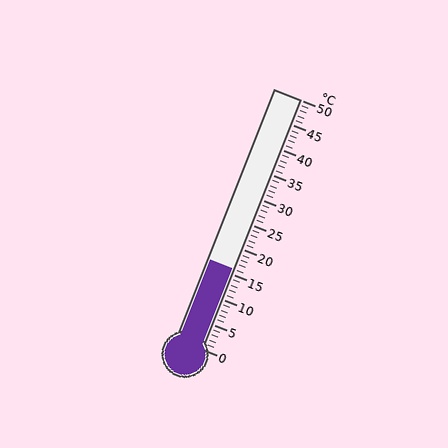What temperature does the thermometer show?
The thermometer shows approximately 16°C.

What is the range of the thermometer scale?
The thermometer scale ranges from 0°C to 50°C.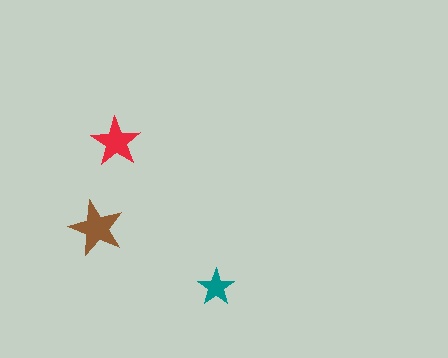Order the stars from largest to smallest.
the brown one, the red one, the teal one.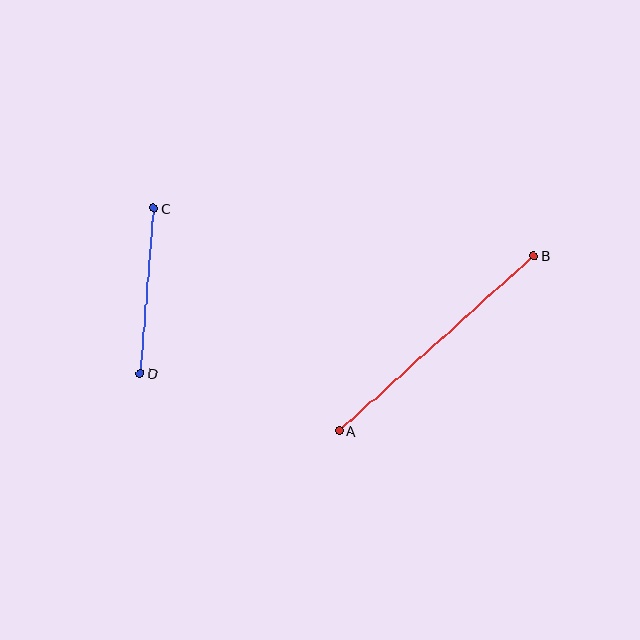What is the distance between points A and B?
The distance is approximately 261 pixels.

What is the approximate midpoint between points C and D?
The midpoint is at approximately (147, 291) pixels.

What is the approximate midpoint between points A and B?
The midpoint is at approximately (436, 343) pixels.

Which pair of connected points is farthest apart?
Points A and B are farthest apart.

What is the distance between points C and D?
The distance is approximately 166 pixels.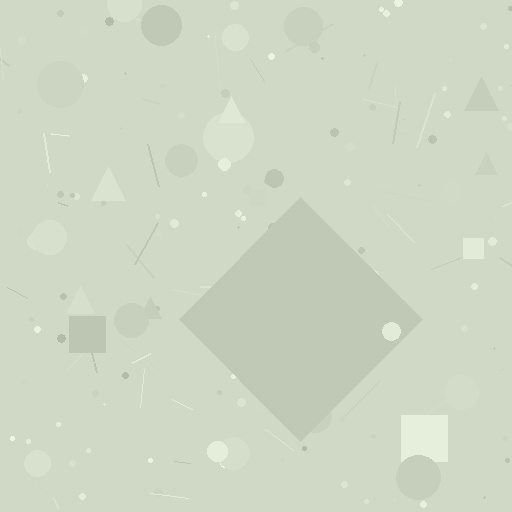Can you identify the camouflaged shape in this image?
The camouflaged shape is a diamond.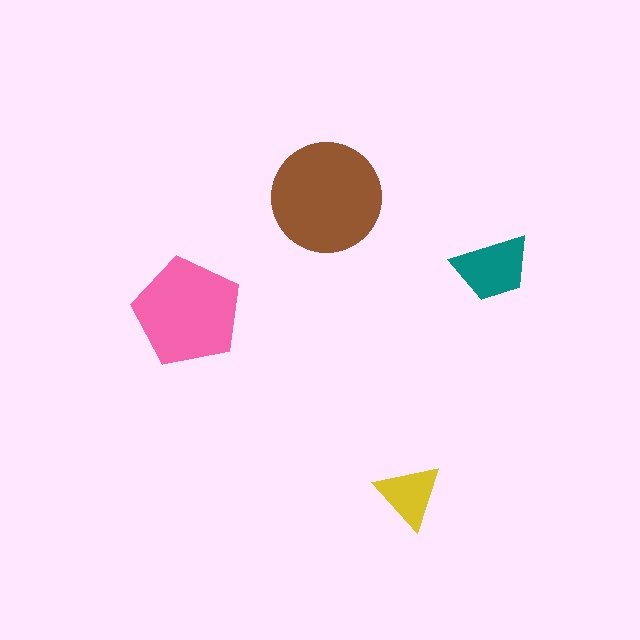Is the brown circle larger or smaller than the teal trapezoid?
Larger.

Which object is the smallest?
The yellow triangle.